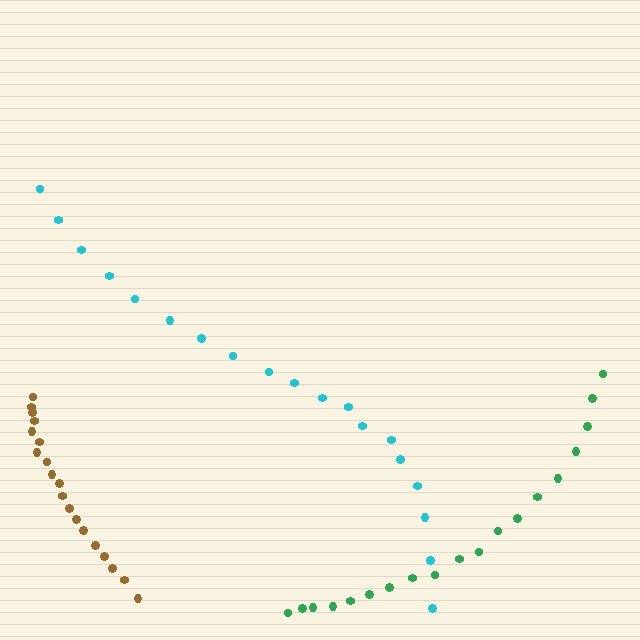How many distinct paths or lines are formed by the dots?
There are 3 distinct paths.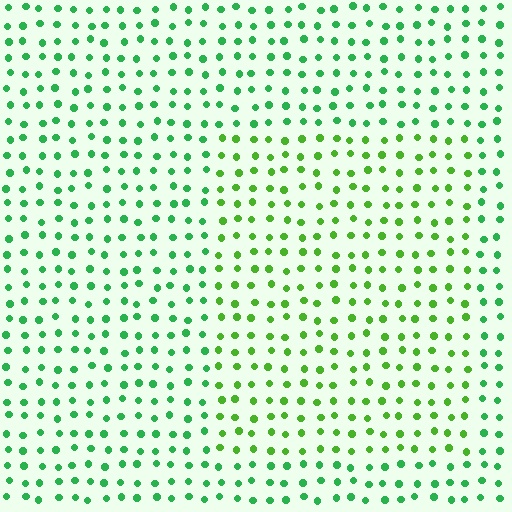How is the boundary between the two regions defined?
The boundary is defined purely by a slight shift in hue (about 30 degrees). Spacing, size, and orientation are identical on both sides.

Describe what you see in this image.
The image is filled with small green elements in a uniform arrangement. A rectangle-shaped region is visible where the elements are tinted to a slightly different hue, forming a subtle color boundary.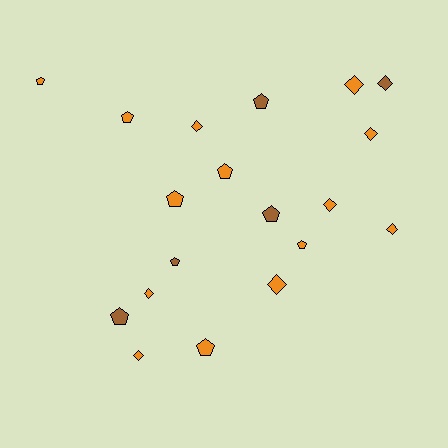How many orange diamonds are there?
There are 8 orange diamonds.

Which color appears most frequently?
Orange, with 14 objects.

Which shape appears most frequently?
Pentagon, with 10 objects.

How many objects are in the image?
There are 19 objects.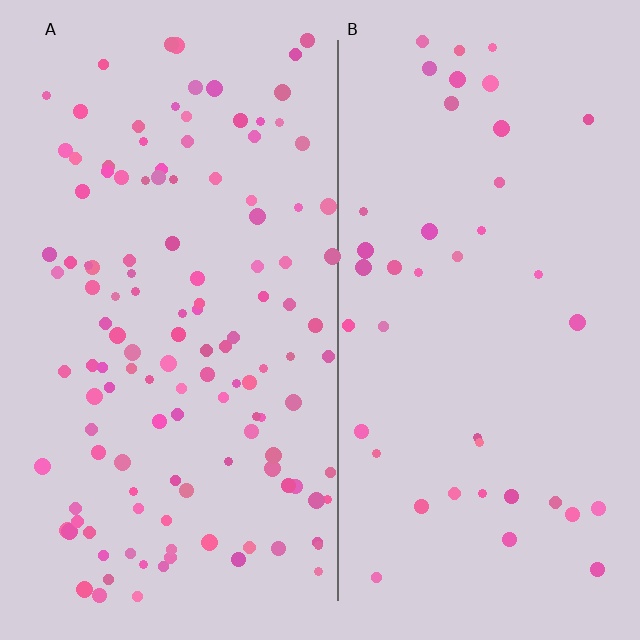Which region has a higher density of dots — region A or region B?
A (the left).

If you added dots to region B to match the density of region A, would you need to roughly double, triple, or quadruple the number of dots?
Approximately triple.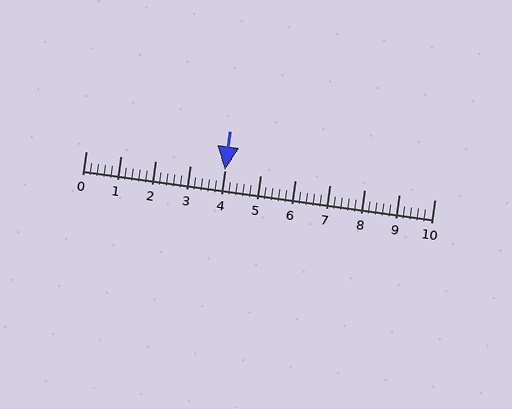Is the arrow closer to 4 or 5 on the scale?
The arrow is closer to 4.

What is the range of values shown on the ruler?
The ruler shows values from 0 to 10.